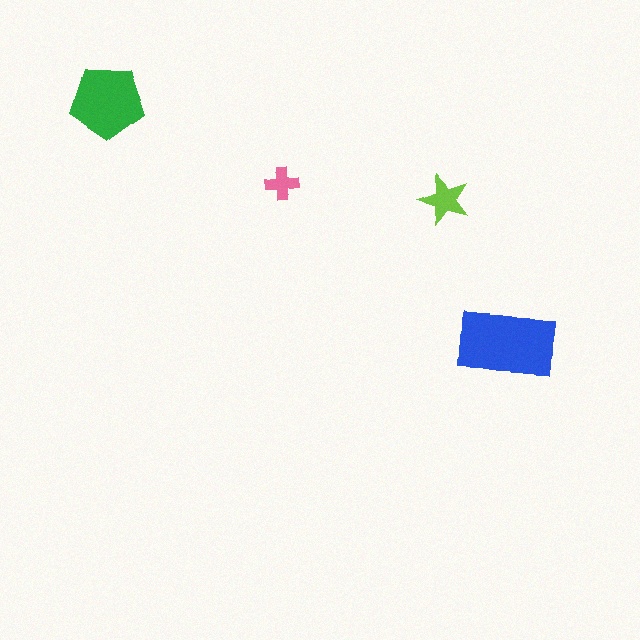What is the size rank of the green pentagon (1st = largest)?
2nd.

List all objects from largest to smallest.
The blue rectangle, the green pentagon, the lime star, the pink cross.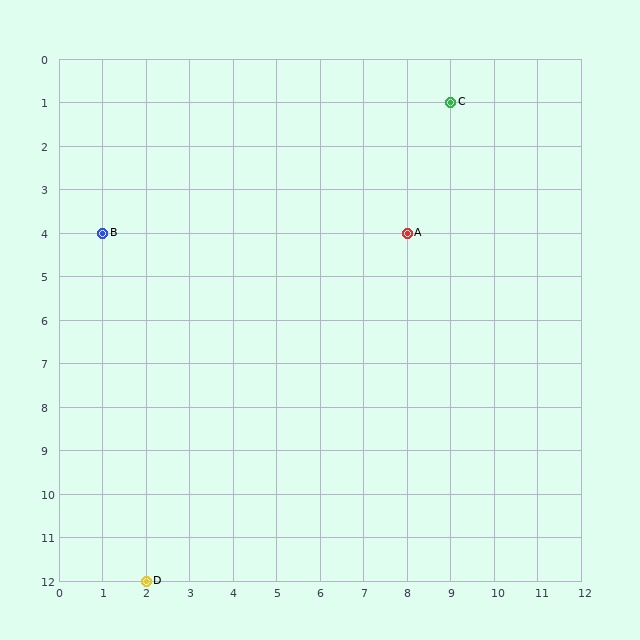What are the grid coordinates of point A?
Point A is at grid coordinates (8, 4).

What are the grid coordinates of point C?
Point C is at grid coordinates (9, 1).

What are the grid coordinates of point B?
Point B is at grid coordinates (1, 4).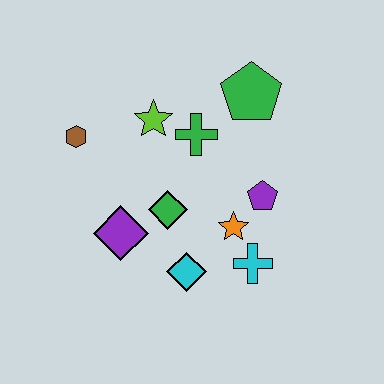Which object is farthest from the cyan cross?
The brown hexagon is farthest from the cyan cross.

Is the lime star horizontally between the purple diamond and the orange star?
Yes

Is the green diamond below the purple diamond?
No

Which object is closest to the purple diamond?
The green diamond is closest to the purple diamond.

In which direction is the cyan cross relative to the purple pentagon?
The cyan cross is below the purple pentagon.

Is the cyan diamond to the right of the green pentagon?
No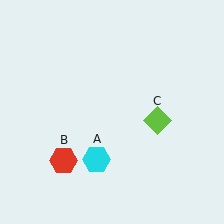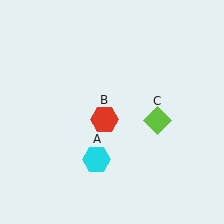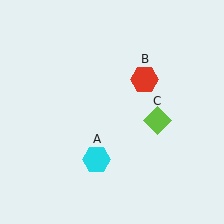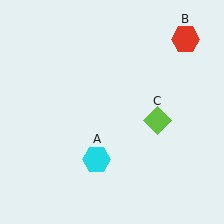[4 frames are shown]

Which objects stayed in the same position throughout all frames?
Cyan hexagon (object A) and lime diamond (object C) remained stationary.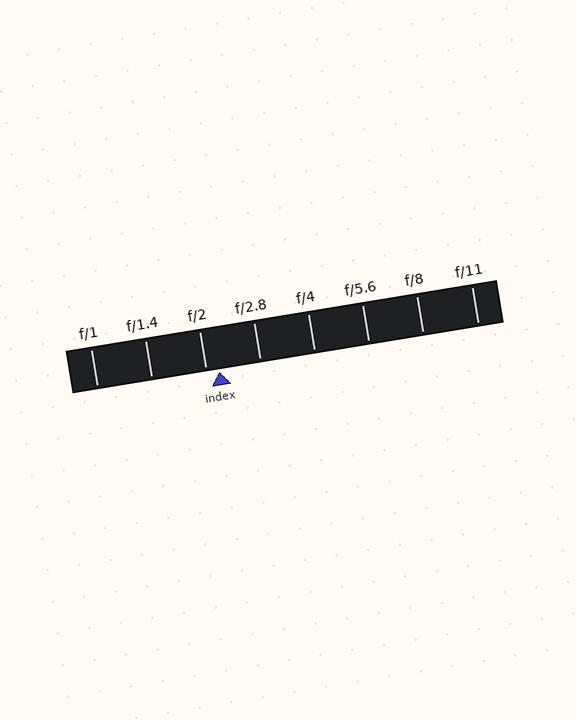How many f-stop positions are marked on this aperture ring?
There are 8 f-stop positions marked.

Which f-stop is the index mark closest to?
The index mark is closest to f/2.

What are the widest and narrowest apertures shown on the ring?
The widest aperture shown is f/1 and the narrowest is f/11.